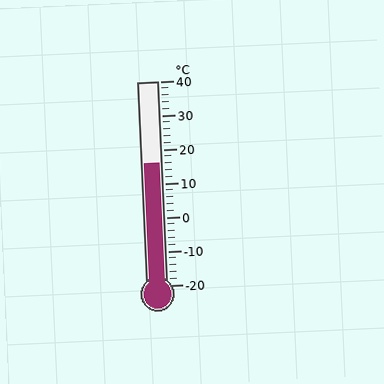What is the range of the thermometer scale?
The thermometer scale ranges from -20°C to 40°C.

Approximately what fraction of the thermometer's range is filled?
The thermometer is filled to approximately 60% of its range.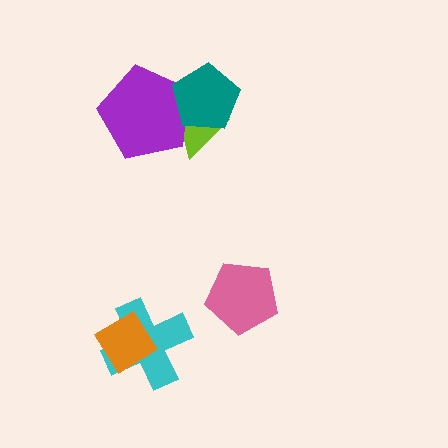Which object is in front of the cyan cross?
The orange diamond is in front of the cyan cross.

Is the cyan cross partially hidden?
Yes, it is partially covered by another shape.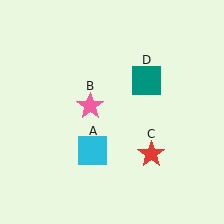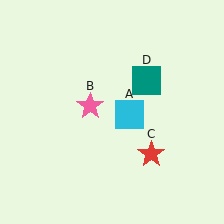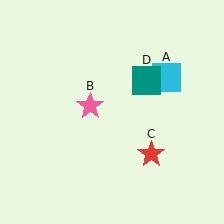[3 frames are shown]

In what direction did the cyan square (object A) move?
The cyan square (object A) moved up and to the right.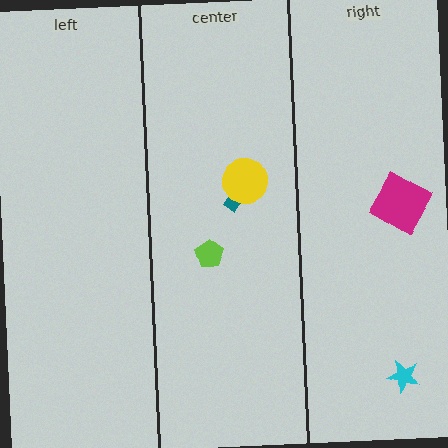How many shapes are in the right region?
2.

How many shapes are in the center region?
3.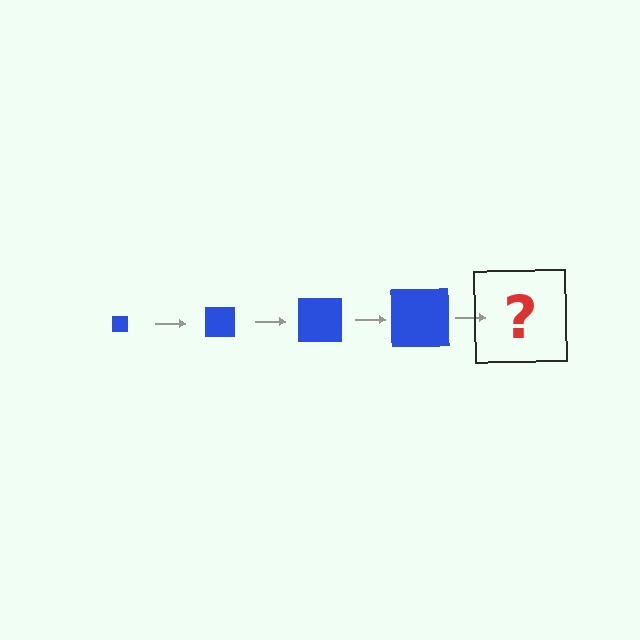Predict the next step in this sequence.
The next step is a blue square, larger than the previous one.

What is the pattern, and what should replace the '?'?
The pattern is that the square gets progressively larger each step. The '?' should be a blue square, larger than the previous one.